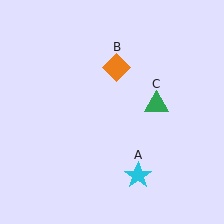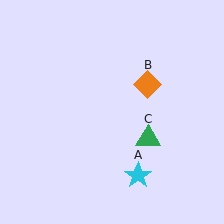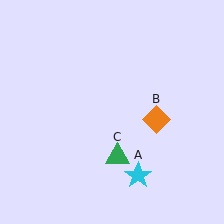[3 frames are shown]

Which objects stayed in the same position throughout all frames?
Cyan star (object A) remained stationary.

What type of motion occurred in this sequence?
The orange diamond (object B), green triangle (object C) rotated clockwise around the center of the scene.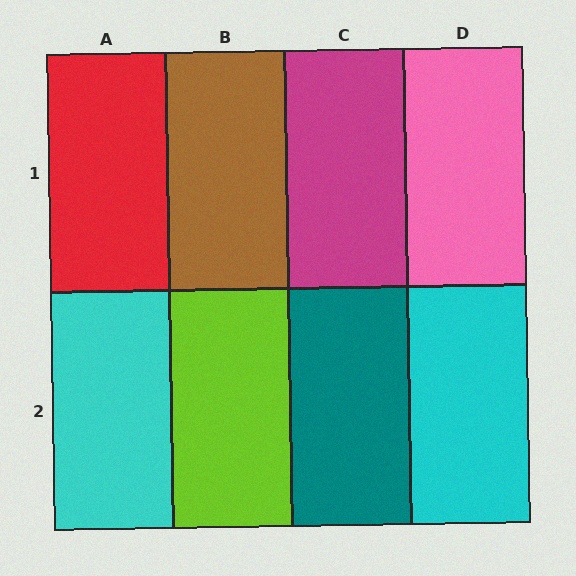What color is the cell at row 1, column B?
Brown.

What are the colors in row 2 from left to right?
Cyan, lime, teal, cyan.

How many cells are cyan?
2 cells are cyan.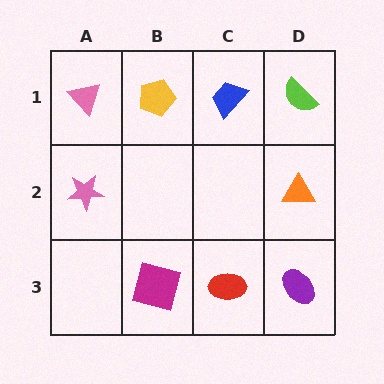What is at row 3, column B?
A magenta square.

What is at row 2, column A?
A pink star.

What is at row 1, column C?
A blue trapezoid.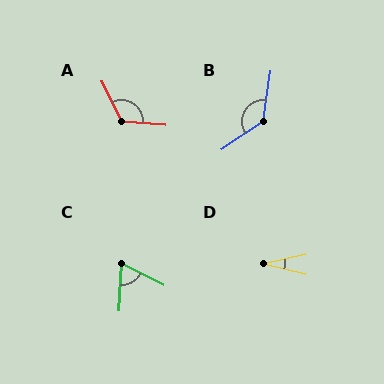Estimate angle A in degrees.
Approximately 120 degrees.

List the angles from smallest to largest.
D (27°), C (66°), A (120°), B (133°).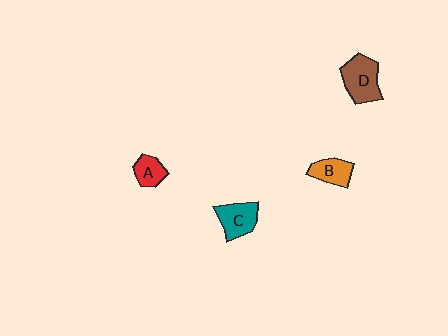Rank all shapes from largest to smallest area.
From largest to smallest: D (brown), C (teal), B (orange), A (red).